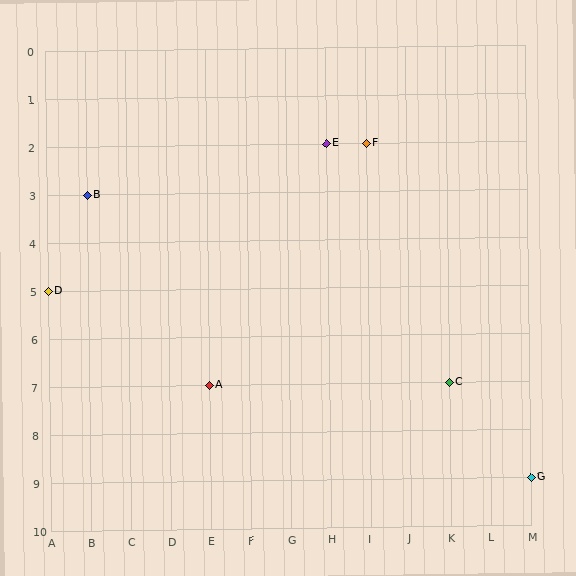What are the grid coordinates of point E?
Point E is at grid coordinates (H, 2).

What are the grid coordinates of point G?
Point G is at grid coordinates (M, 9).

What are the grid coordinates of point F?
Point F is at grid coordinates (I, 2).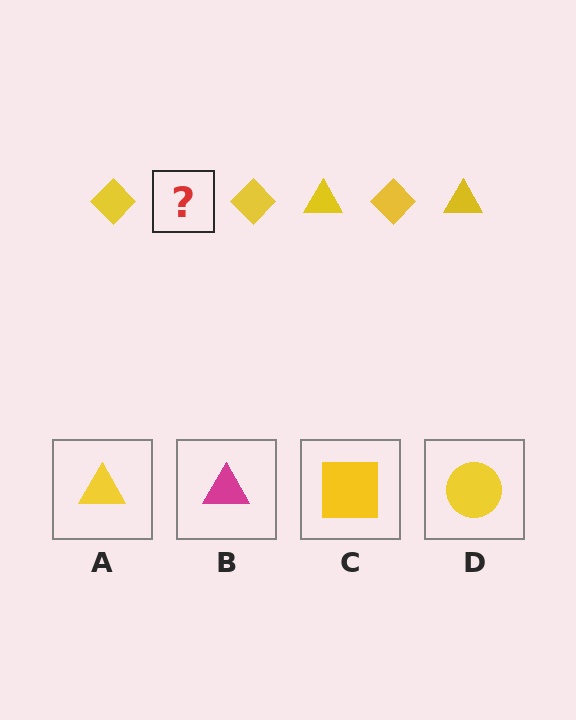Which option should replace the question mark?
Option A.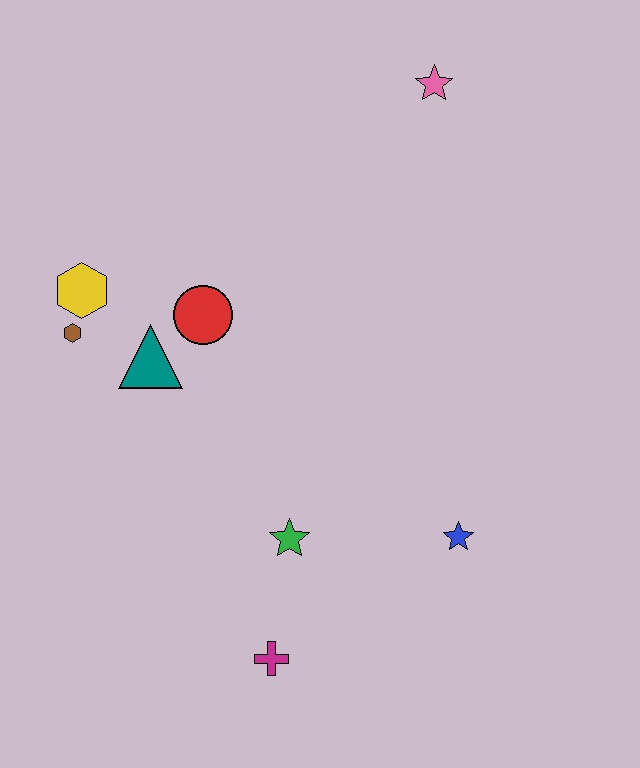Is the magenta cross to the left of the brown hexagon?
No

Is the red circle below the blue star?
No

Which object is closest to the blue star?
The green star is closest to the blue star.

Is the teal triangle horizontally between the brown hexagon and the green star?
Yes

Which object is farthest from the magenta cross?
The pink star is farthest from the magenta cross.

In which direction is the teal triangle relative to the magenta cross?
The teal triangle is above the magenta cross.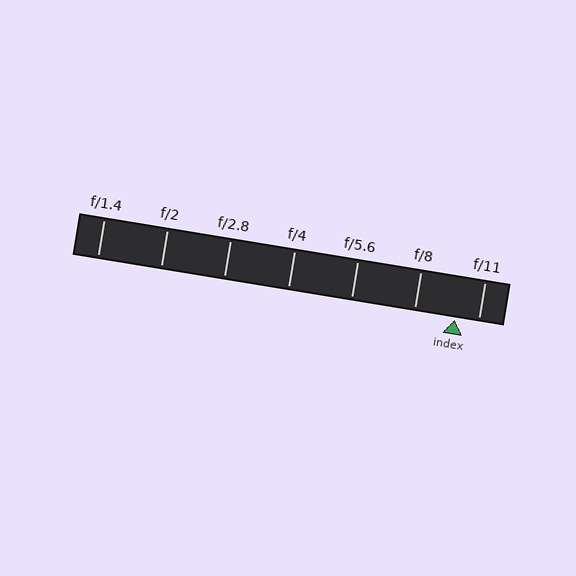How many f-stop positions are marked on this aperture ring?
There are 7 f-stop positions marked.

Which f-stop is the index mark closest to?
The index mark is closest to f/11.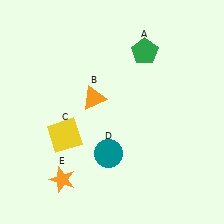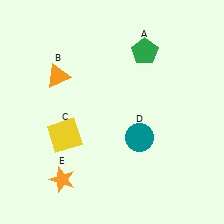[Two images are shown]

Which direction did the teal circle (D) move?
The teal circle (D) moved right.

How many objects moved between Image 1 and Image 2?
2 objects moved between the two images.